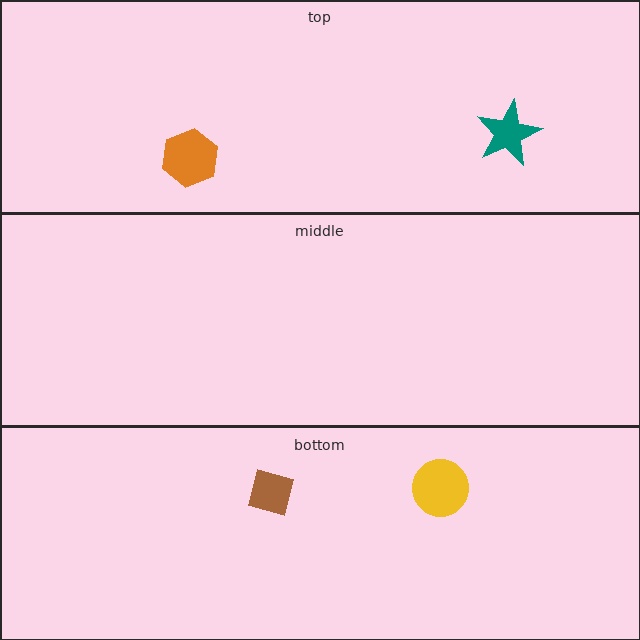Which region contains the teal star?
The top region.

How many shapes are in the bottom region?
2.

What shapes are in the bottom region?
The yellow circle, the brown square.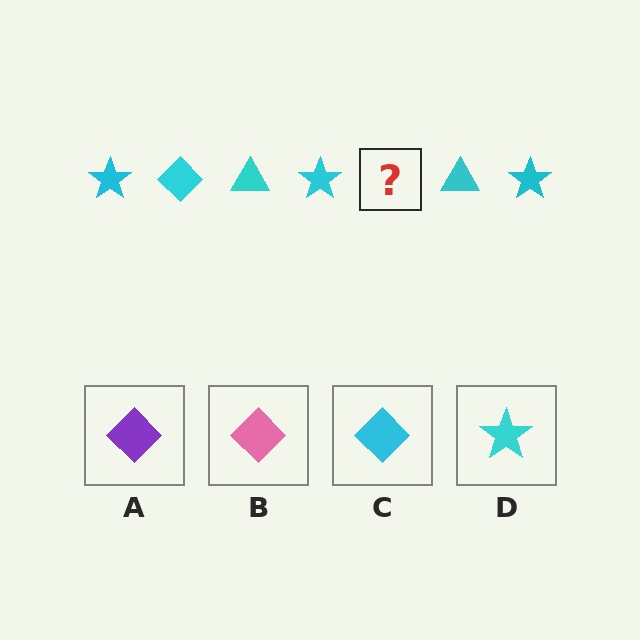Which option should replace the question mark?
Option C.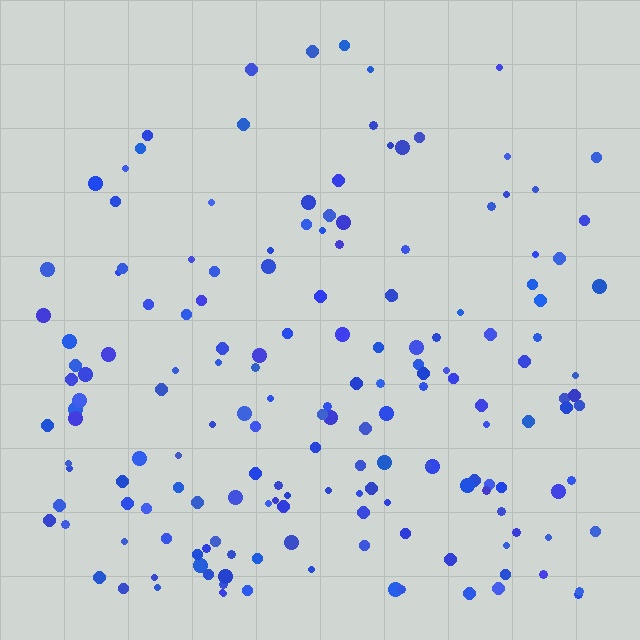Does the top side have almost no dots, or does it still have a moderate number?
Still a moderate number, just noticeably fewer than the bottom.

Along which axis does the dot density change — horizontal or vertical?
Vertical.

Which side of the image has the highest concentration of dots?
The bottom.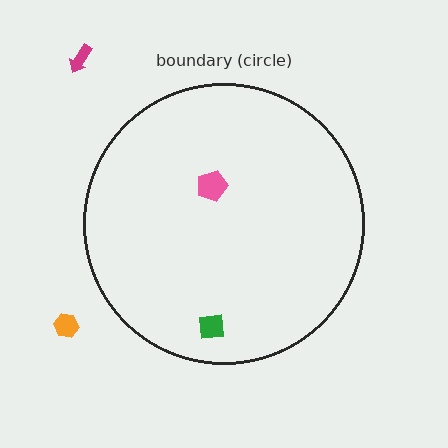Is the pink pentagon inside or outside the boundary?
Inside.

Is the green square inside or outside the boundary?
Inside.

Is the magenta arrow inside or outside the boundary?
Outside.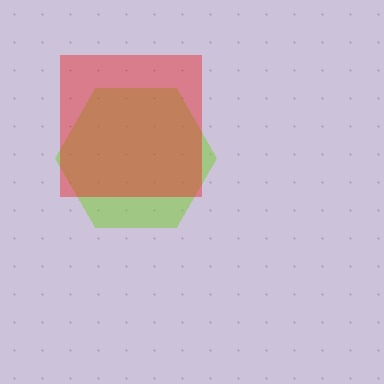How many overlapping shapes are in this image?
There are 2 overlapping shapes in the image.